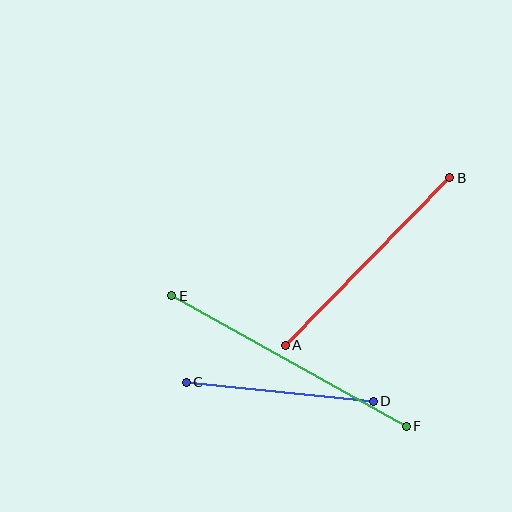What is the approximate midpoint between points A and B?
The midpoint is at approximately (367, 261) pixels.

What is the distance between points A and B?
The distance is approximately 235 pixels.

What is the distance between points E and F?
The distance is approximately 269 pixels.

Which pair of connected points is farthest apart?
Points E and F are farthest apart.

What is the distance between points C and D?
The distance is approximately 188 pixels.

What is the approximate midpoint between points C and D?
The midpoint is at approximately (280, 392) pixels.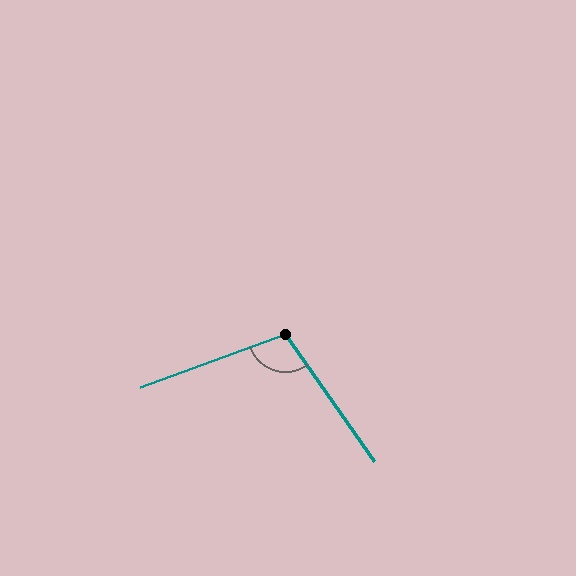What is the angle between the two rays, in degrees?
Approximately 105 degrees.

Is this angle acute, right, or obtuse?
It is obtuse.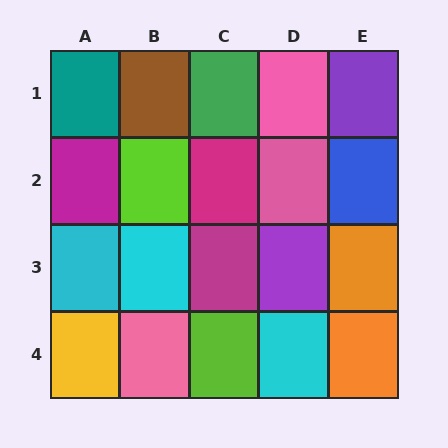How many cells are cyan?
3 cells are cyan.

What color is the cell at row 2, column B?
Lime.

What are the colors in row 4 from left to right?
Yellow, pink, lime, cyan, orange.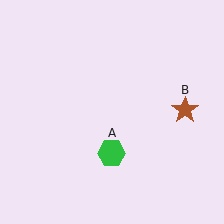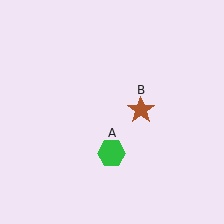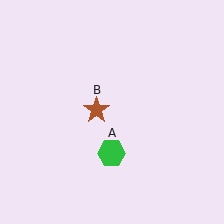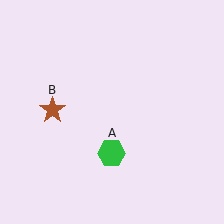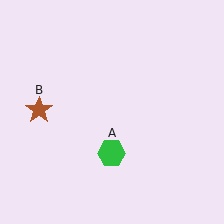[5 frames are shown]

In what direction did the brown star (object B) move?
The brown star (object B) moved left.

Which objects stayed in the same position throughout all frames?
Green hexagon (object A) remained stationary.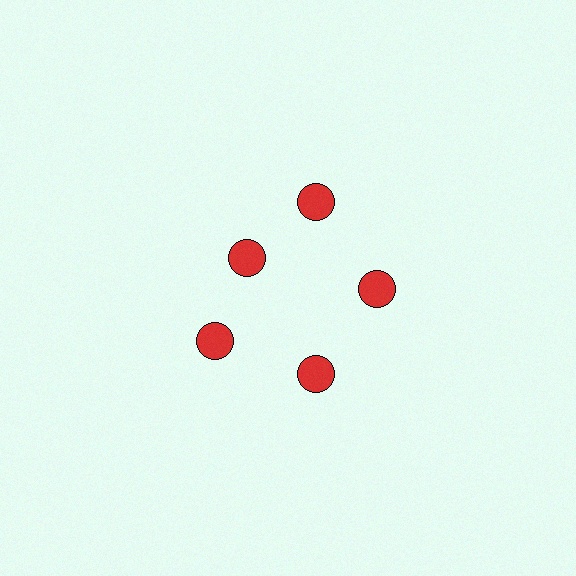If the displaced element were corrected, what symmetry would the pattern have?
It would have 5-fold rotational symmetry — the pattern would map onto itself every 72 degrees.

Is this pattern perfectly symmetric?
No. The 5 red circles are arranged in a ring, but one element near the 10 o'clock position is pulled inward toward the center, breaking the 5-fold rotational symmetry.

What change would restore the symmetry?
The symmetry would be restored by moving it outward, back onto the ring so that all 5 circles sit at equal angles and equal distance from the center.